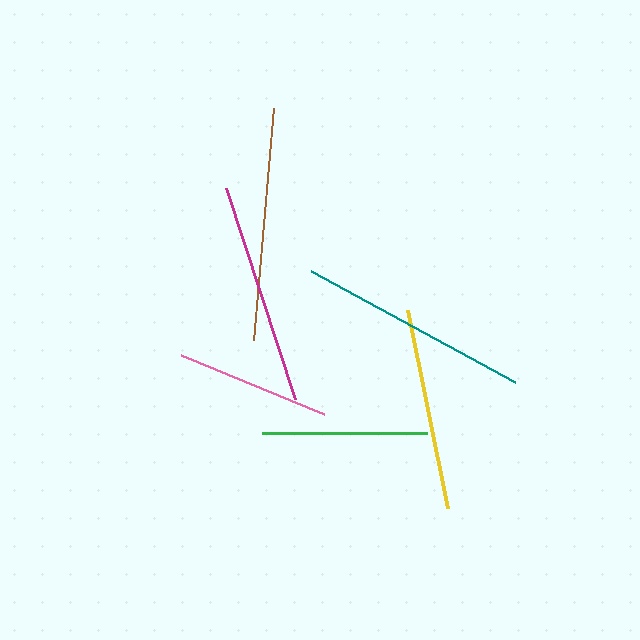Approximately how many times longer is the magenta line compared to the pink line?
The magenta line is approximately 1.4 times the length of the pink line.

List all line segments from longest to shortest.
From longest to shortest: brown, teal, magenta, yellow, green, pink.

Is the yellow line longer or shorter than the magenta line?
The magenta line is longer than the yellow line.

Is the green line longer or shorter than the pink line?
The green line is longer than the pink line.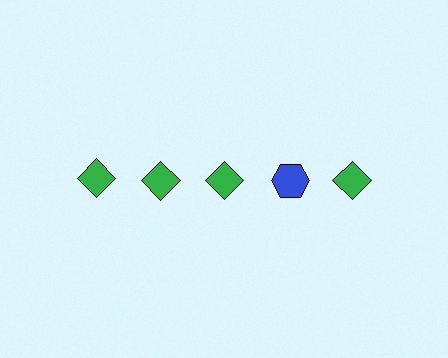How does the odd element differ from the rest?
It differs in both color (blue instead of green) and shape (hexagon instead of diamond).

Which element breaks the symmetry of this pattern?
The blue hexagon in the top row, second from right column breaks the symmetry. All other shapes are green diamonds.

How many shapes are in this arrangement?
There are 5 shapes arranged in a grid pattern.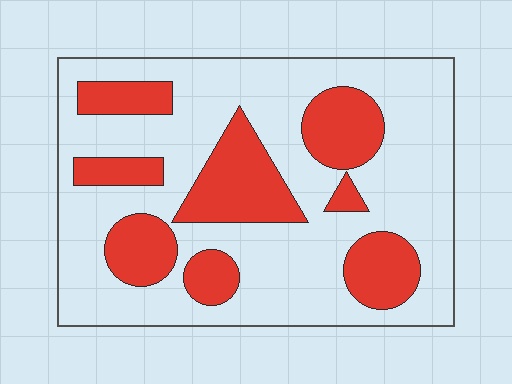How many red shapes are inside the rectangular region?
8.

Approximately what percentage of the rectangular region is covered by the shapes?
Approximately 30%.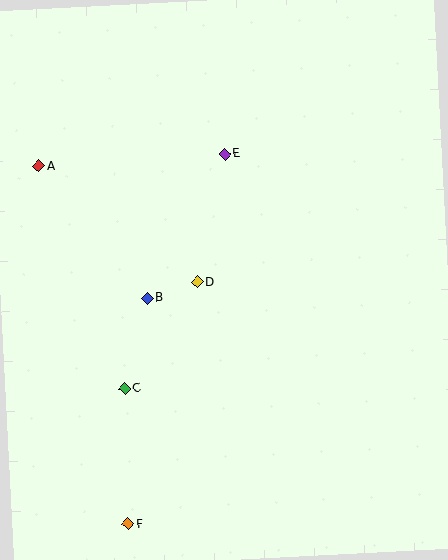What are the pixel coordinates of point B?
Point B is at (147, 298).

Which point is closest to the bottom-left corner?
Point F is closest to the bottom-left corner.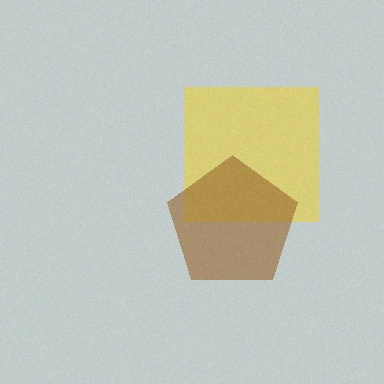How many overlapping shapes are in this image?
There are 2 overlapping shapes in the image.